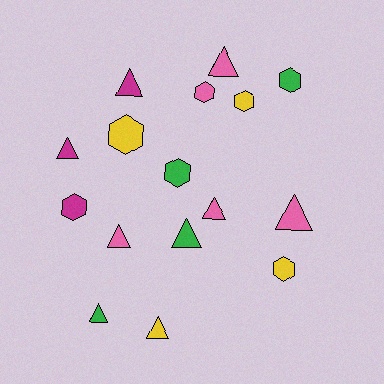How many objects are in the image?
There are 16 objects.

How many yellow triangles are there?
There is 1 yellow triangle.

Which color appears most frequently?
Pink, with 5 objects.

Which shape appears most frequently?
Triangle, with 9 objects.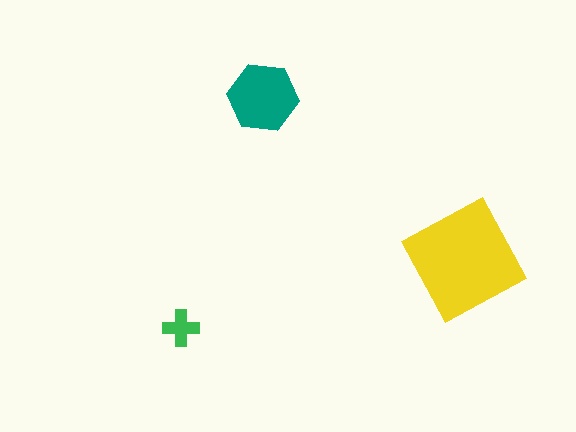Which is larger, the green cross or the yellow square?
The yellow square.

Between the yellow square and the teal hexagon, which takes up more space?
The yellow square.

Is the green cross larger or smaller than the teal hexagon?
Smaller.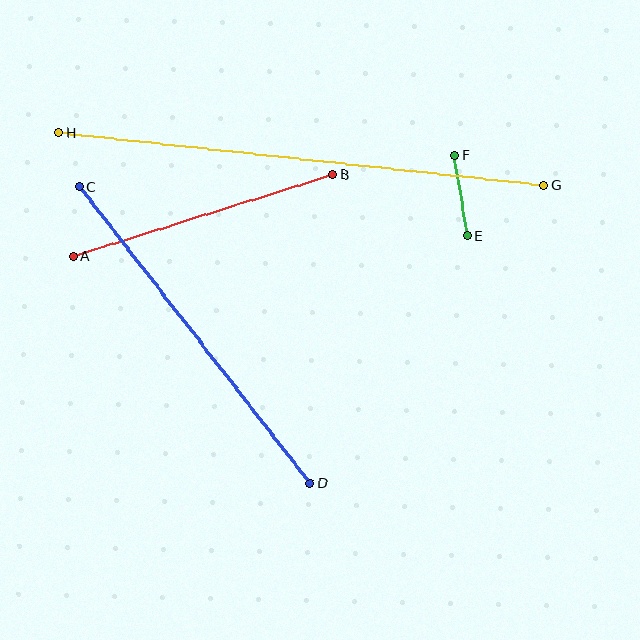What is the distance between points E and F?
The distance is approximately 82 pixels.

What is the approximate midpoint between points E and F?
The midpoint is at approximately (461, 196) pixels.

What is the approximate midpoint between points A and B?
The midpoint is at approximately (203, 215) pixels.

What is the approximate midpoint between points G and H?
The midpoint is at approximately (301, 159) pixels.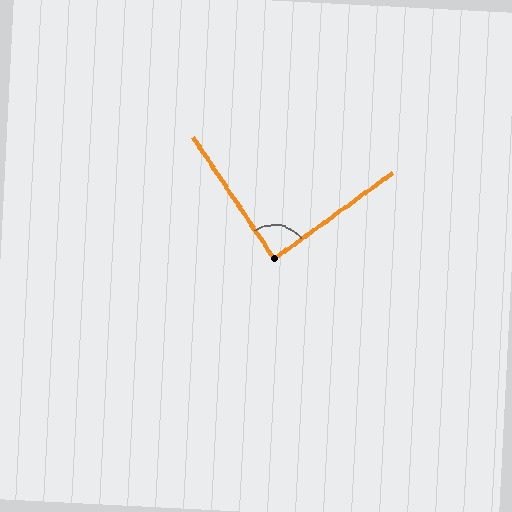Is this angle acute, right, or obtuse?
It is approximately a right angle.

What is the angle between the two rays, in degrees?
Approximately 88 degrees.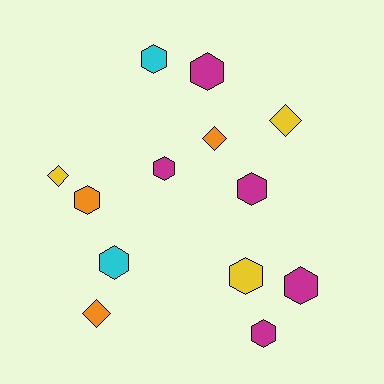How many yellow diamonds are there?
There are 2 yellow diamonds.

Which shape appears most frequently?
Hexagon, with 9 objects.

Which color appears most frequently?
Magenta, with 5 objects.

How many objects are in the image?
There are 13 objects.